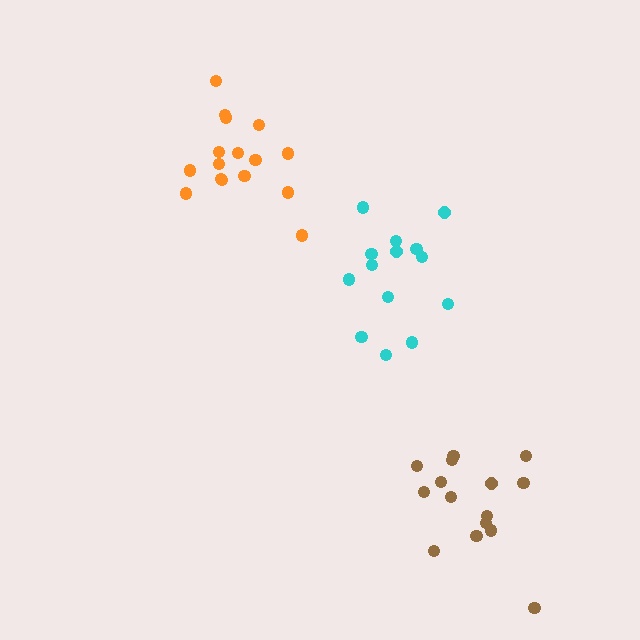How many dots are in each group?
Group 1: 14 dots, Group 2: 16 dots, Group 3: 15 dots (45 total).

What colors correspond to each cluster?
The clusters are colored: cyan, orange, brown.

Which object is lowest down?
The brown cluster is bottommost.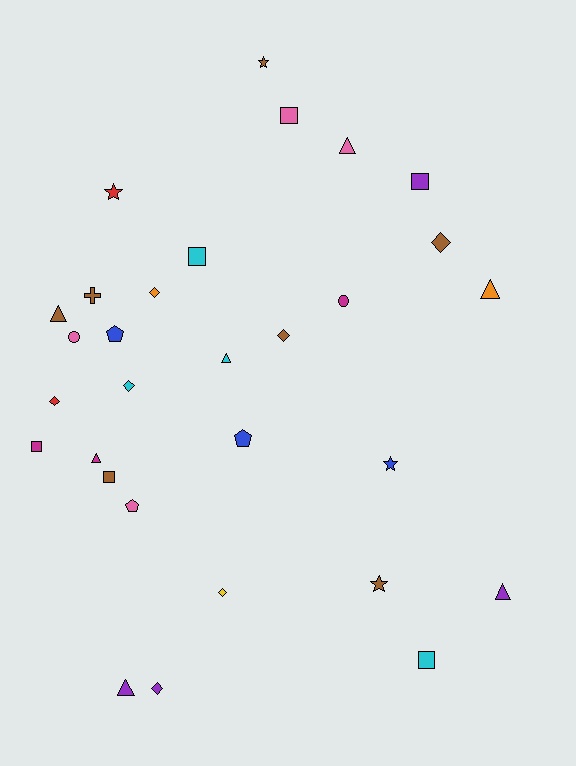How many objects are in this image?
There are 30 objects.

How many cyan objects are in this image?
There are 4 cyan objects.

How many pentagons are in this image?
There are 3 pentagons.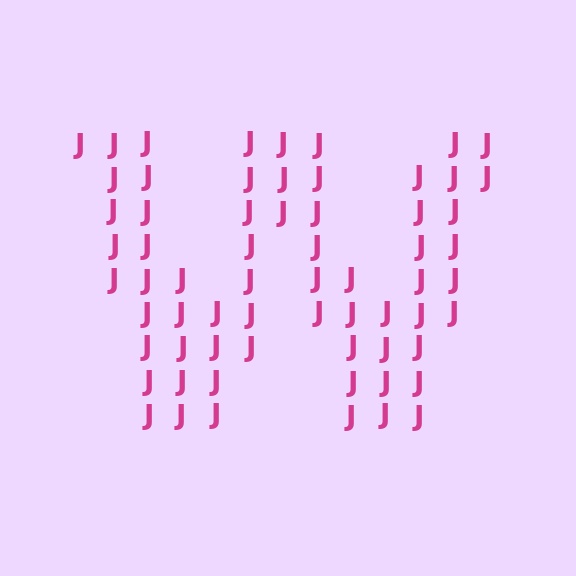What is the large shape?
The large shape is the letter W.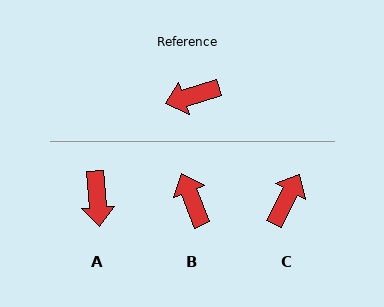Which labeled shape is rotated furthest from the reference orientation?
C, about 135 degrees away.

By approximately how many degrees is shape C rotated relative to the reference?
Approximately 135 degrees clockwise.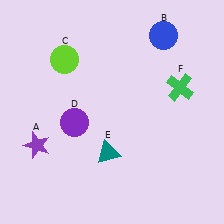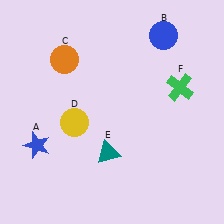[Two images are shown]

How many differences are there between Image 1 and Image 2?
There are 3 differences between the two images.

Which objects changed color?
A changed from purple to blue. C changed from lime to orange. D changed from purple to yellow.